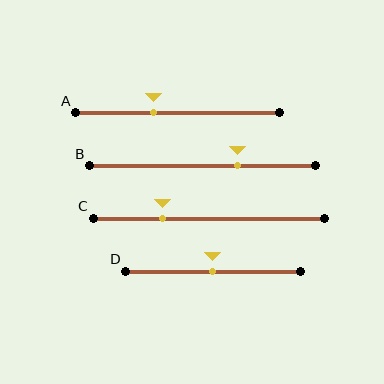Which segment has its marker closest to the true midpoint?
Segment D has its marker closest to the true midpoint.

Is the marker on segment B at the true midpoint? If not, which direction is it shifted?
No, the marker on segment B is shifted to the right by about 16% of the segment length.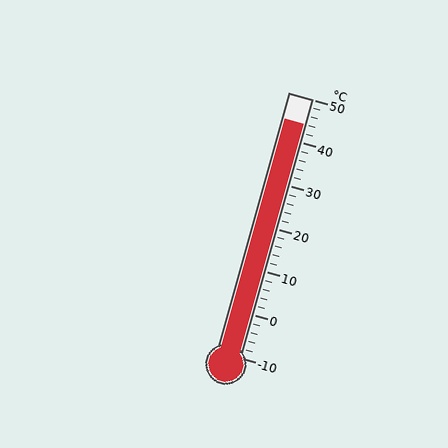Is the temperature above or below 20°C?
The temperature is above 20°C.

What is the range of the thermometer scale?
The thermometer scale ranges from -10°C to 50°C.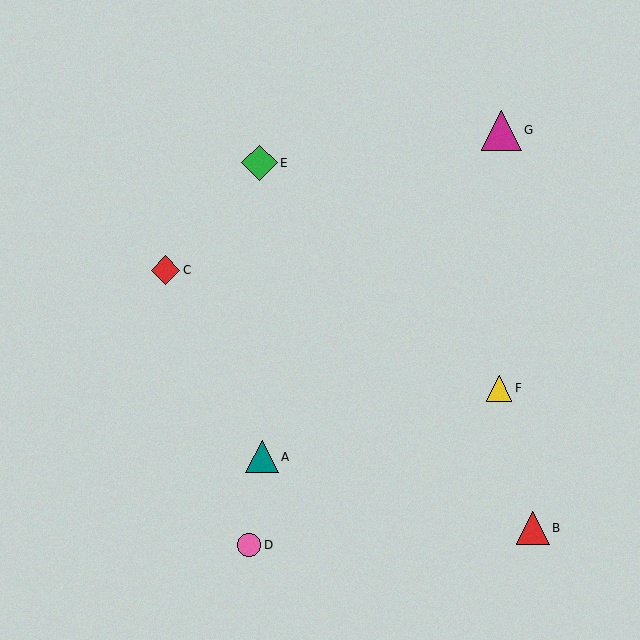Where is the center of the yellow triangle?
The center of the yellow triangle is at (499, 388).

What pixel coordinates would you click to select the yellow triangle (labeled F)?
Click at (499, 388) to select the yellow triangle F.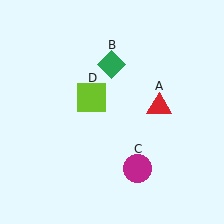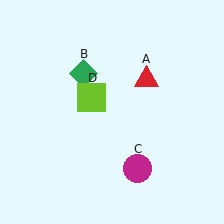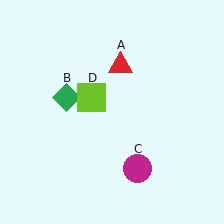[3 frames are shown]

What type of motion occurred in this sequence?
The red triangle (object A), green diamond (object B) rotated counterclockwise around the center of the scene.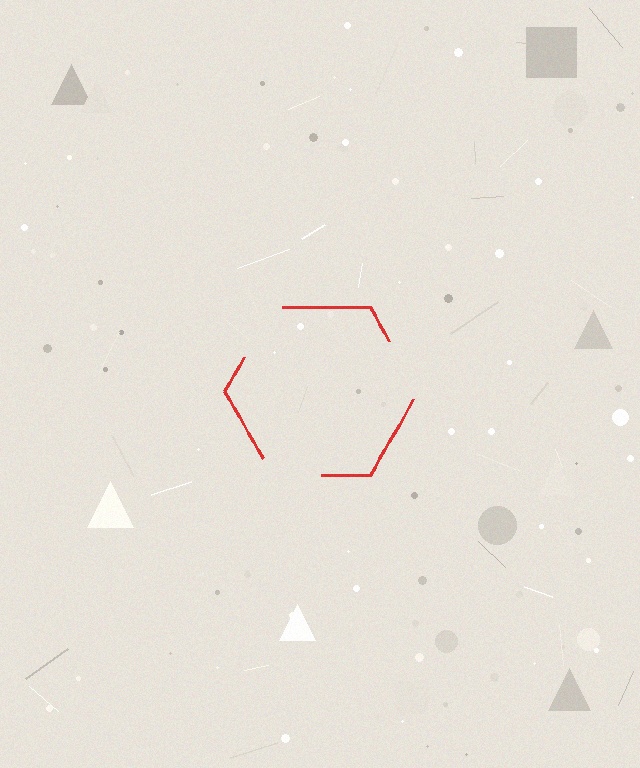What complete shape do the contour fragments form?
The contour fragments form a hexagon.